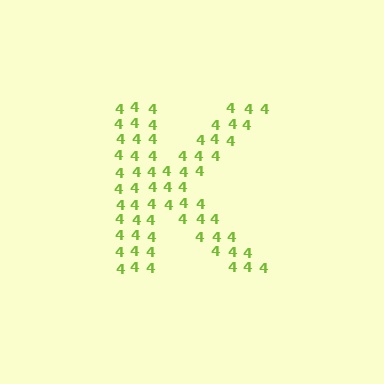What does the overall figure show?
The overall figure shows the letter K.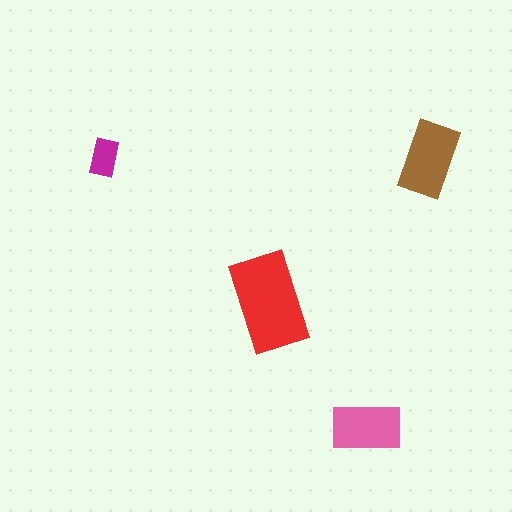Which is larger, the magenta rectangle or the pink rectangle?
The pink one.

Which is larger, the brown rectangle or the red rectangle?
The red one.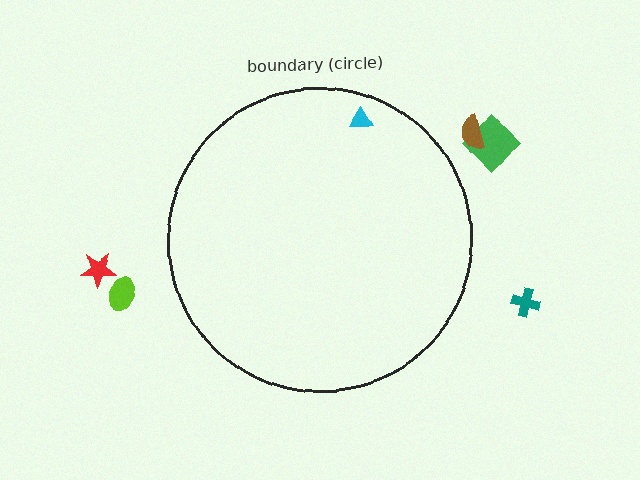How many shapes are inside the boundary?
1 inside, 5 outside.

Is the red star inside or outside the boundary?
Outside.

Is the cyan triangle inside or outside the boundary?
Inside.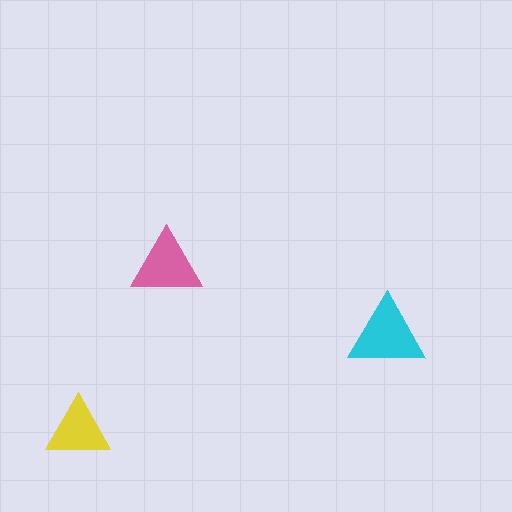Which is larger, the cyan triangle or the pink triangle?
The cyan one.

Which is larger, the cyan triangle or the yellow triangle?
The cyan one.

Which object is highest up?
The pink triangle is topmost.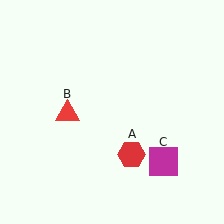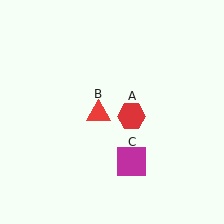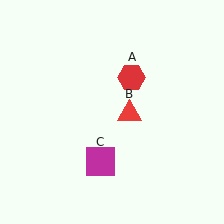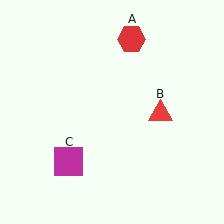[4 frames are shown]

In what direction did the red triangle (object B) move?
The red triangle (object B) moved right.